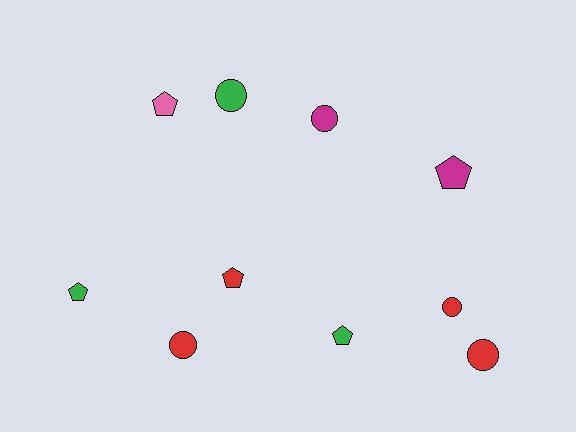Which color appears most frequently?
Red, with 4 objects.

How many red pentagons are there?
There is 1 red pentagon.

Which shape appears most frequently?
Circle, with 5 objects.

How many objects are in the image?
There are 10 objects.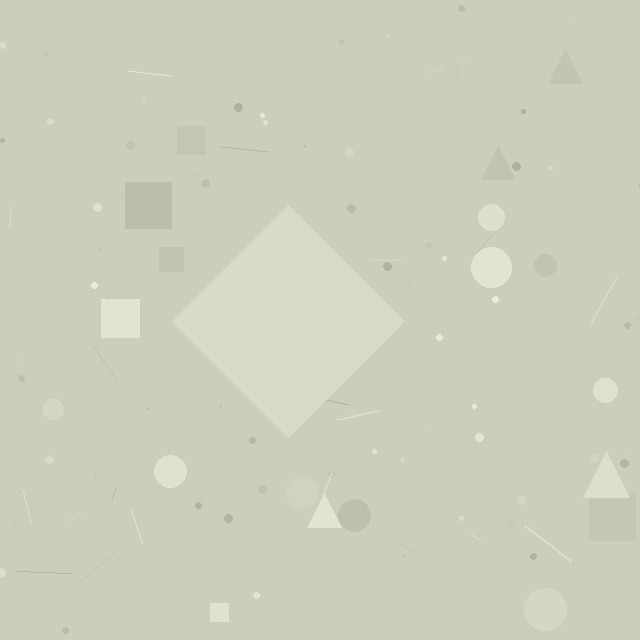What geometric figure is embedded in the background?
A diamond is embedded in the background.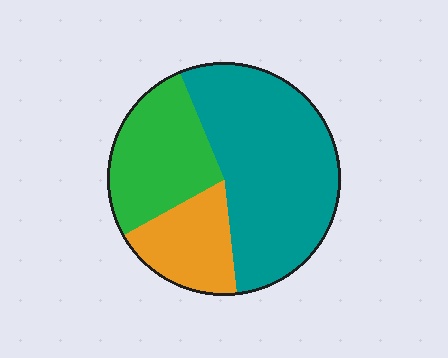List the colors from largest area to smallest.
From largest to smallest: teal, green, orange.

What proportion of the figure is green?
Green takes up about one quarter (1/4) of the figure.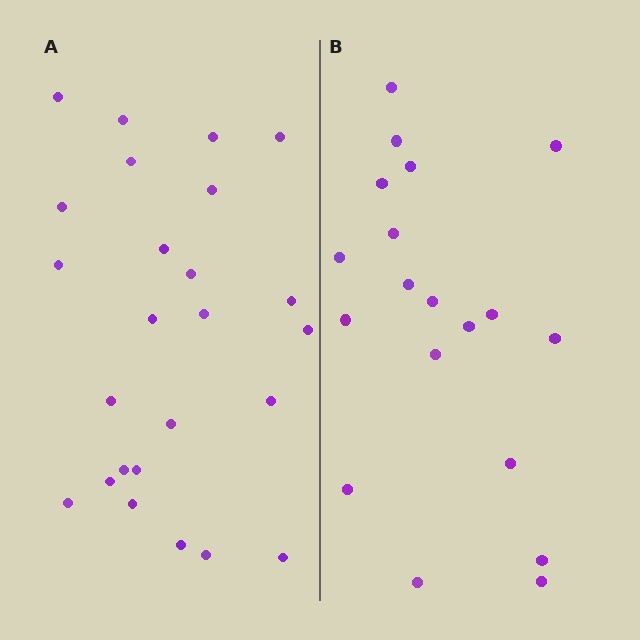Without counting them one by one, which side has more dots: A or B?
Region A (the left region) has more dots.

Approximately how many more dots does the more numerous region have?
Region A has about 6 more dots than region B.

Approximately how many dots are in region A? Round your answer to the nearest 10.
About 20 dots. (The exact count is 25, which rounds to 20.)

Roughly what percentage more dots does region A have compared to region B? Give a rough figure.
About 30% more.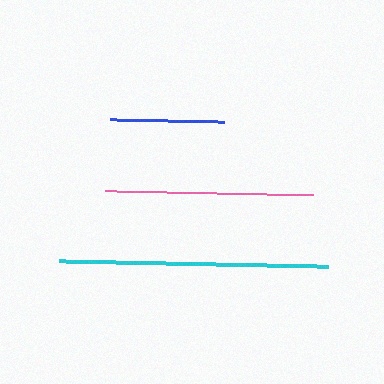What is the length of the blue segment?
The blue segment is approximately 114 pixels long.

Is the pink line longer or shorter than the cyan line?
The cyan line is longer than the pink line.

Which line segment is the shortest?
The blue line is the shortest at approximately 114 pixels.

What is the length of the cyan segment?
The cyan segment is approximately 269 pixels long.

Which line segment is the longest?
The cyan line is the longest at approximately 269 pixels.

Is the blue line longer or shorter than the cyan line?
The cyan line is longer than the blue line.